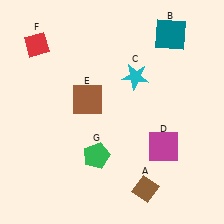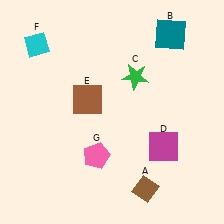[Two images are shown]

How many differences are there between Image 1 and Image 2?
There are 3 differences between the two images.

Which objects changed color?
C changed from cyan to green. F changed from red to cyan. G changed from green to pink.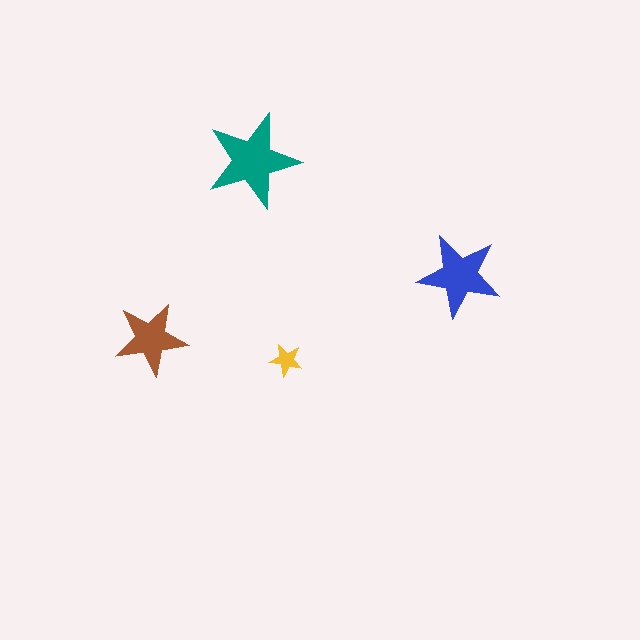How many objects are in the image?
There are 4 objects in the image.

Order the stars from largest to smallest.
the teal one, the blue one, the brown one, the yellow one.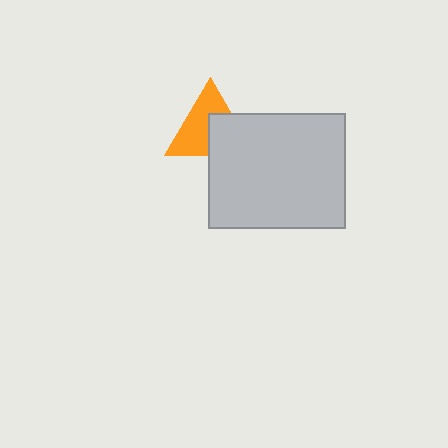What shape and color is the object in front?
The object in front is a light gray rectangle.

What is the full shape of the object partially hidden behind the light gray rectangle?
The partially hidden object is an orange triangle.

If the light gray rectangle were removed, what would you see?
You would see the complete orange triangle.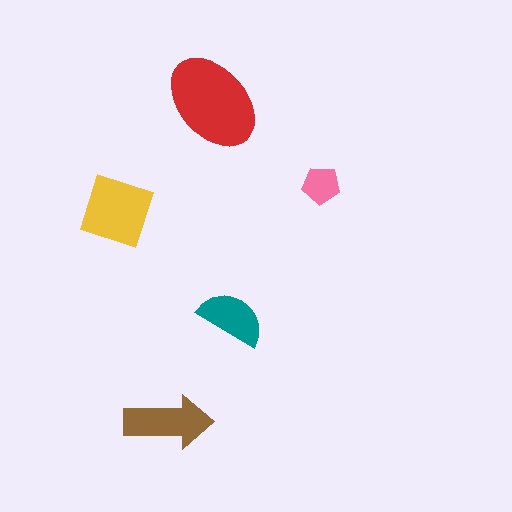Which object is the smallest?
The pink pentagon.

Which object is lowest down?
The brown arrow is bottommost.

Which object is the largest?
The red ellipse.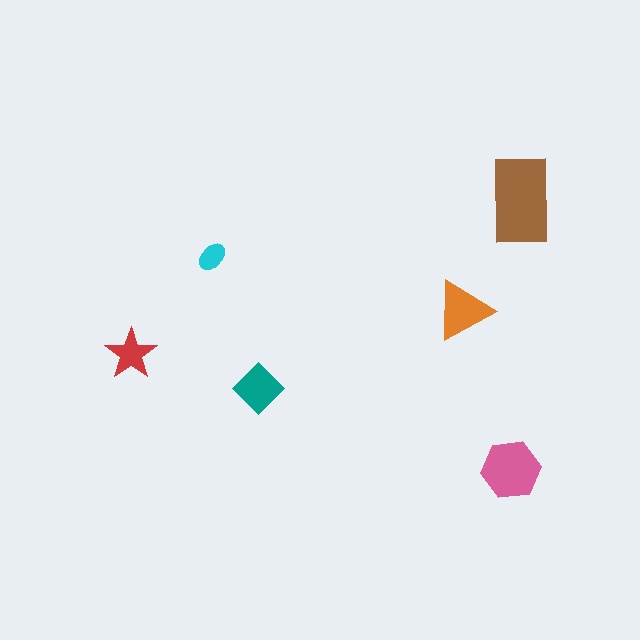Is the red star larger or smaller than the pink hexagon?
Smaller.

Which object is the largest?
The brown rectangle.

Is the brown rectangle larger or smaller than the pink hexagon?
Larger.